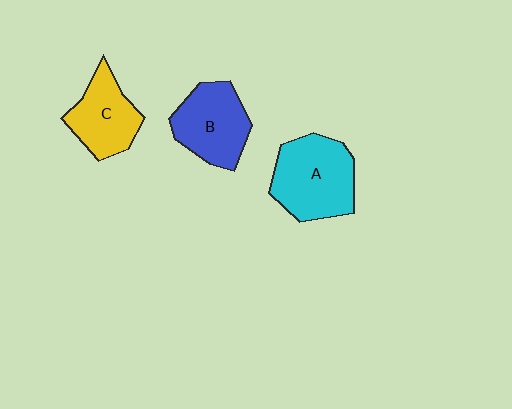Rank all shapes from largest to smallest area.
From largest to smallest: A (cyan), B (blue), C (yellow).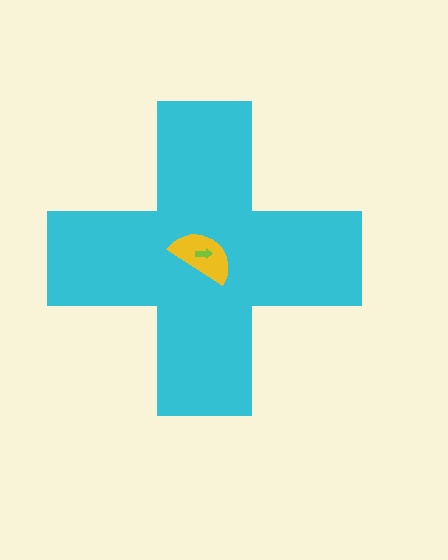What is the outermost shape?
The cyan cross.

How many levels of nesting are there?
3.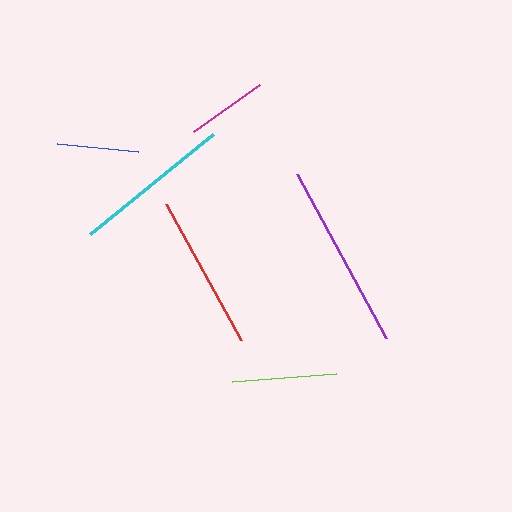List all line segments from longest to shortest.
From longest to shortest: purple, cyan, red, lime, blue, magenta.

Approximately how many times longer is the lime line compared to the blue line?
The lime line is approximately 1.3 times the length of the blue line.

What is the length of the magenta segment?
The magenta segment is approximately 81 pixels long.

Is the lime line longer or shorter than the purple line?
The purple line is longer than the lime line.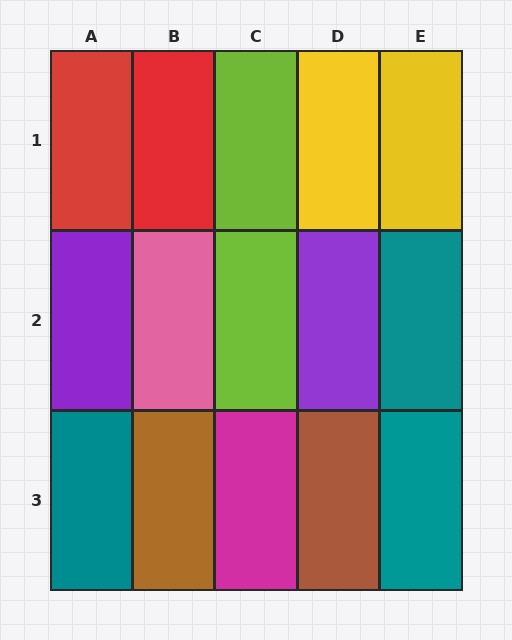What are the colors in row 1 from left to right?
Red, red, lime, yellow, yellow.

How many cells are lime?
2 cells are lime.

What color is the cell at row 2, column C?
Lime.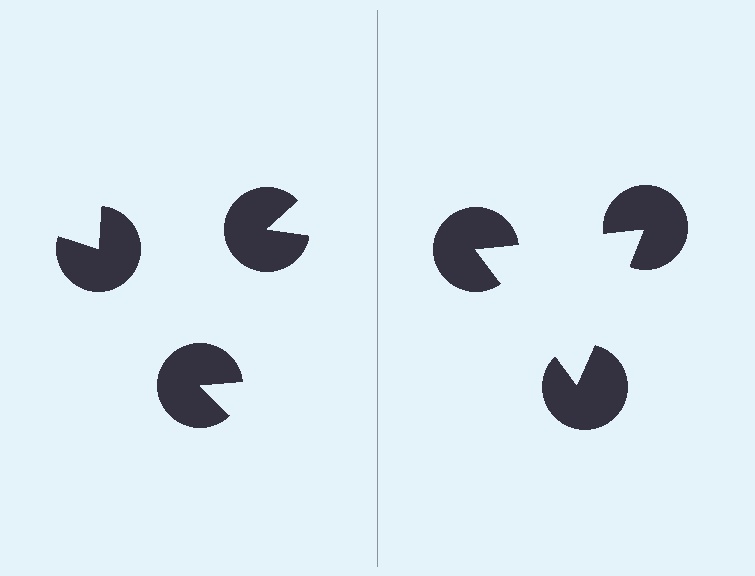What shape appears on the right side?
An illusory triangle.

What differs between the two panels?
The pac-man discs are positioned identically on both sides; only the wedge orientations differ. On the right they align to a triangle; on the left they are misaligned.